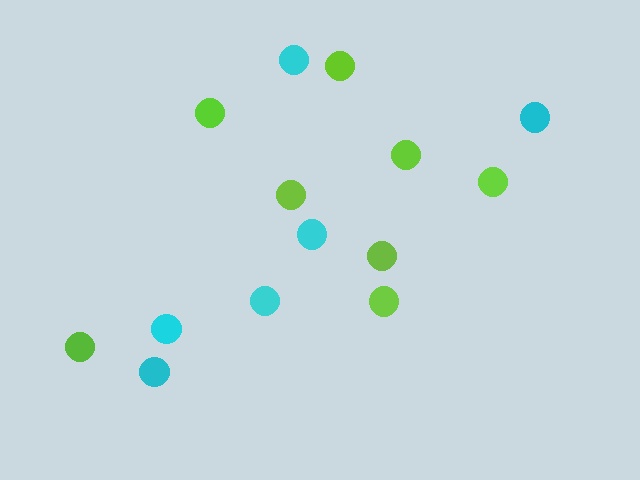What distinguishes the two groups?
There are 2 groups: one group of lime circles (8) and one group of cyan circles (6).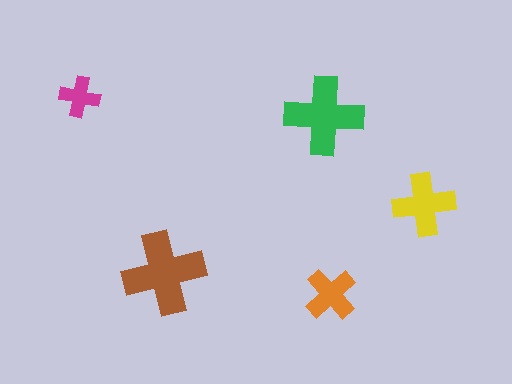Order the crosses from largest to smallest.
the brown one, the green one, the yellow one, the orange one, the magenta one.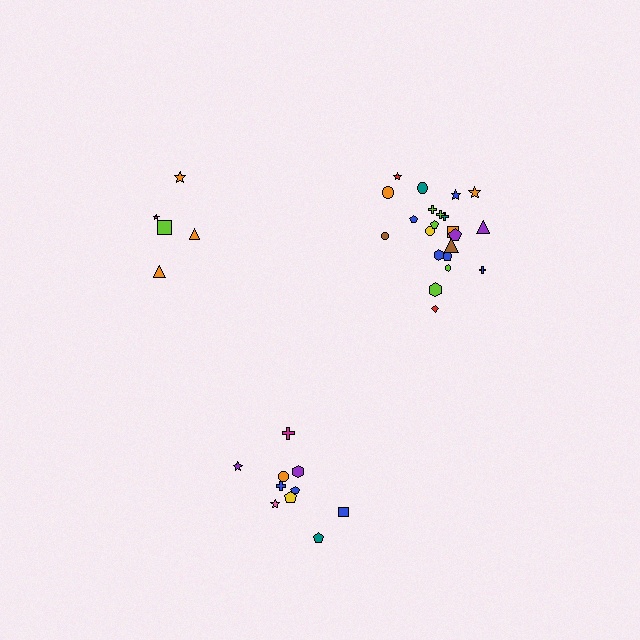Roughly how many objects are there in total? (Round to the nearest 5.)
Roughly 35 objects in total.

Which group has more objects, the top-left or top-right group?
The top-right group.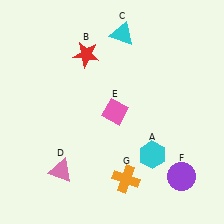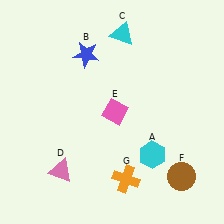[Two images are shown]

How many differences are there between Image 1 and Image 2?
There are 2 differences between the two images.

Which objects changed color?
B changed from red to blue. F changed from purple to brown.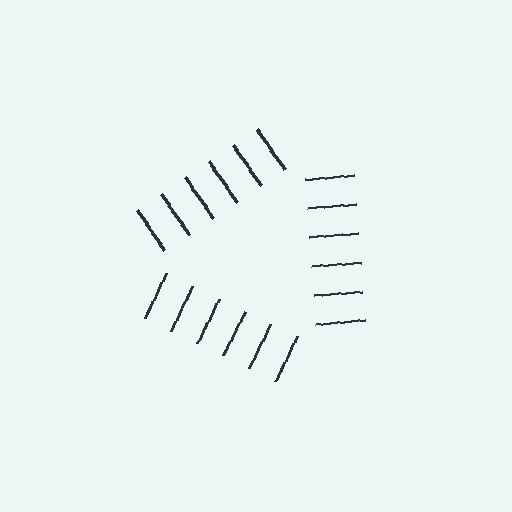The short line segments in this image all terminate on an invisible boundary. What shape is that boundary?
An illusory triangle — the line segments terminate on its edges but no continuous stroke is drawn.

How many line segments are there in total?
18 — 6 along each of the 3 edges.